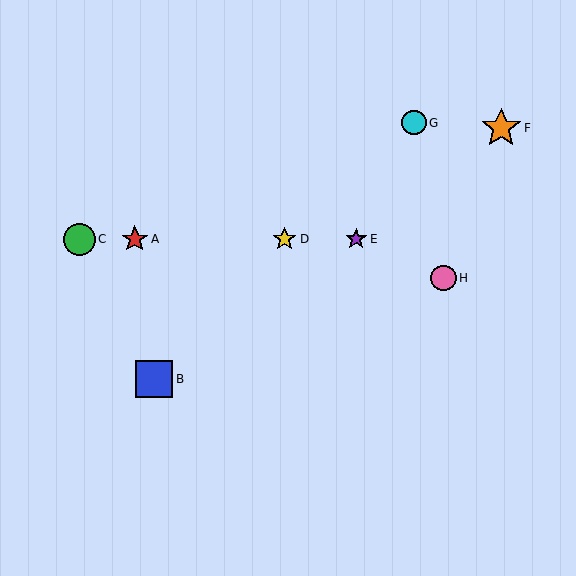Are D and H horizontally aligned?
No, D is at y≈239 and H is at y≈278.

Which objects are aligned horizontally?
Objects A, C, D, E are aligned horizontally.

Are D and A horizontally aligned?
Yes, both are at y≈239.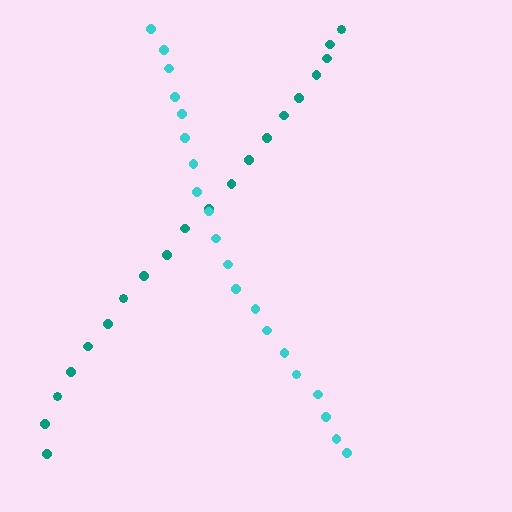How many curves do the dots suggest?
There are 2 distinct paths.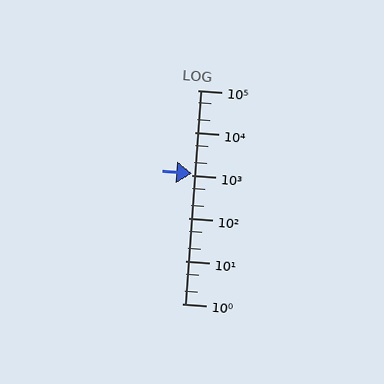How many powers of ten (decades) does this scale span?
The scale spans 5 decades, from 1 to 100000.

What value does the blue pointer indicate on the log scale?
The pointer indicates approximately 1100.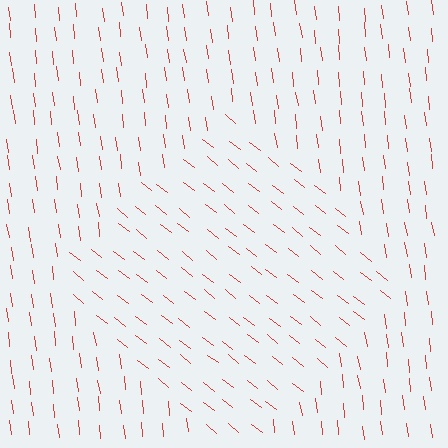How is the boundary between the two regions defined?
The boundary is defined purely by a change in line orientation (approximately 45 degrees difference). All lines are the same color and thickness.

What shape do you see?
I see a diamond.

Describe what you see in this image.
The image is filled with small red line segments. A diamond region in the image has lines oriented differently from the surrounding lines, creating a visible texture boundary.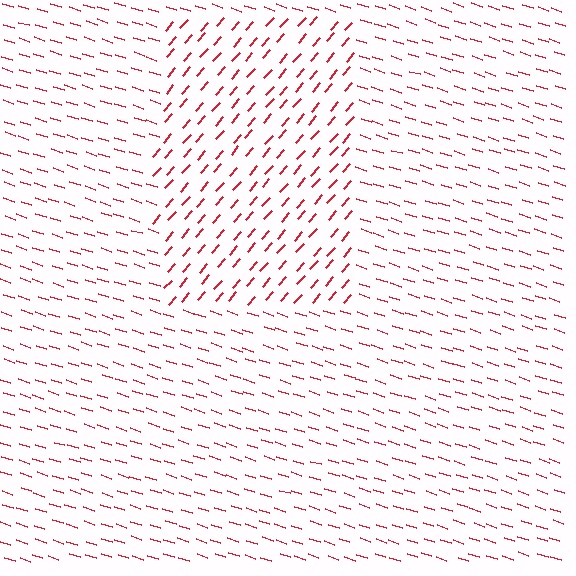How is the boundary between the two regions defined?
The boundary is defined purely by a change in line orientation (approximately 67 degrees difference). All lines are the same color and thickness.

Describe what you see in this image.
The image is filled with small red line segments. A rectangle region in the image has lines oriented differently from the surrounding lines, creating a visible texture boundary.